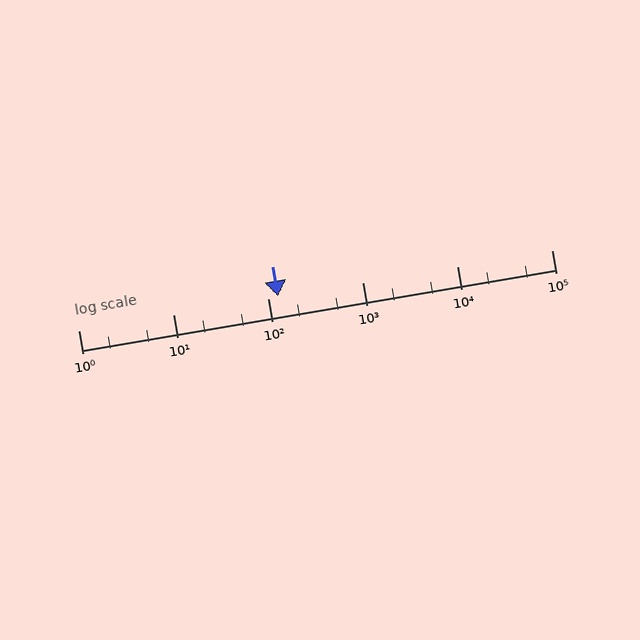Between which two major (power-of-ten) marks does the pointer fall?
The pointer is between 100 and 1000.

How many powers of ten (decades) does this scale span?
The scale spans 5 decades, from 1 to 100000.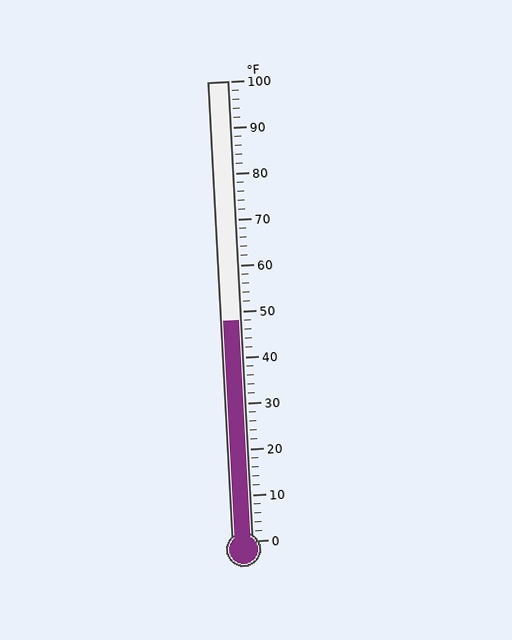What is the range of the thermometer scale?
The thermometer scale ranges from 0°F to 100°F.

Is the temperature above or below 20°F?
The temperature is above 20°F.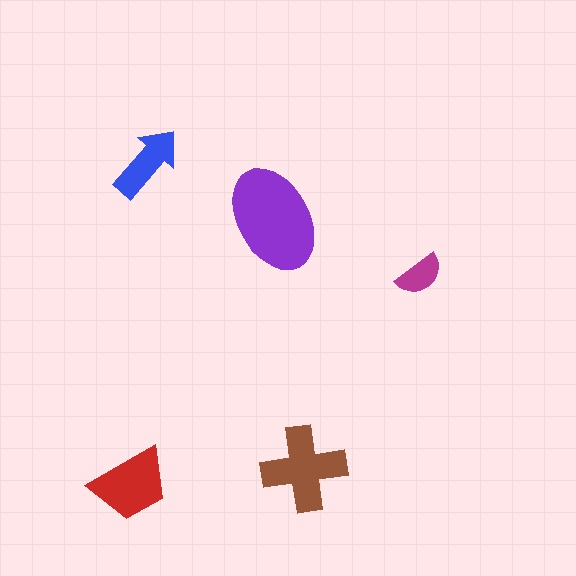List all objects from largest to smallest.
The purple ellipse, the brown cross, the red trapezoid, the blue arrow, the magenta semicircle.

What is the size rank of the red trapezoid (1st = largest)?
3rd.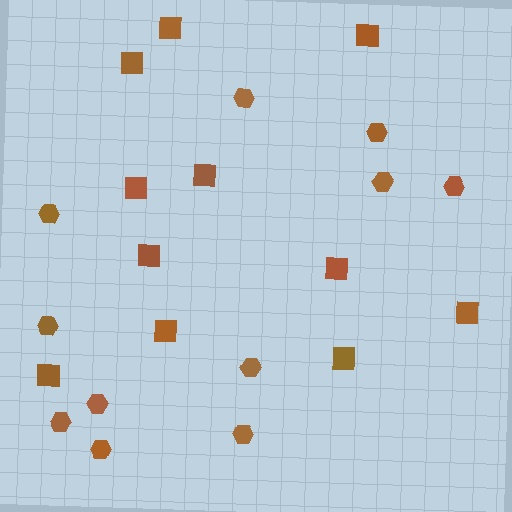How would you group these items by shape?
There are 2 groups: one group of hexagons (11) and one group of squares (11).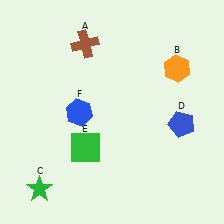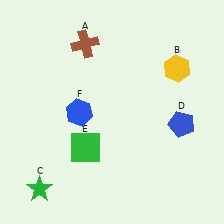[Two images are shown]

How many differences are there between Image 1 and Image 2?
There is 1 difference between the two images.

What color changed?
The hexagon (B) changed from orange in Image 1 to yellow in Image 2.